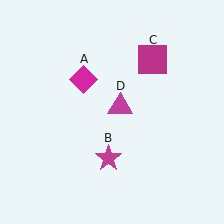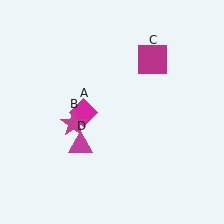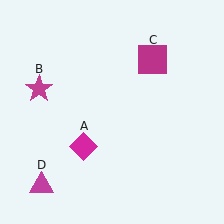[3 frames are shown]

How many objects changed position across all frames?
3 objects changed position: magenta diamond (object A), magenta star (object B), magenta triangle (object D).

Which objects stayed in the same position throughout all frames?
Magenta square (object C) remained stationary.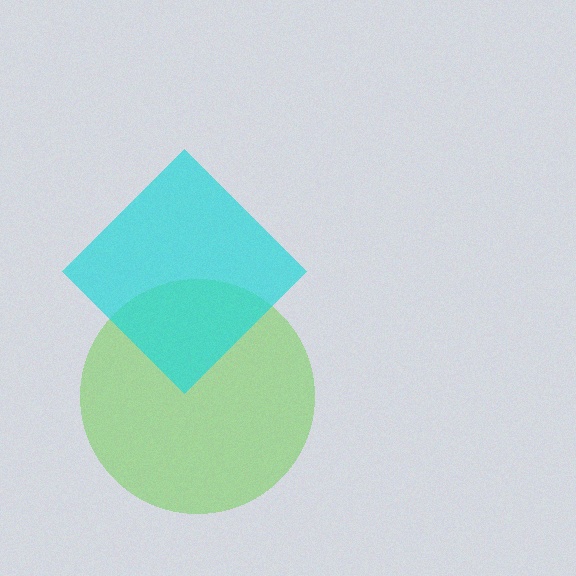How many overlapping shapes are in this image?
There are 2 overlapping shapes in the image.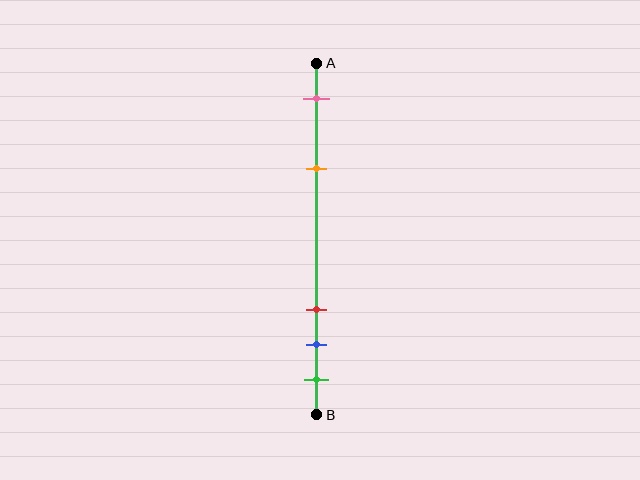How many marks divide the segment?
There are 5 marks dividing the segment.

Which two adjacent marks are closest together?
The blue and green marks are the closest adjacent pair.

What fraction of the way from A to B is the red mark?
The red mark is approximately 70% (0.7) of the way from A to B.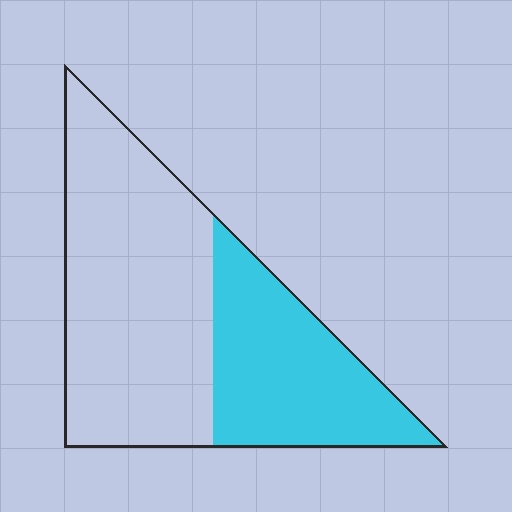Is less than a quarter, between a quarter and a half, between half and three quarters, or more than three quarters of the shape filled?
Between a quarter and a half.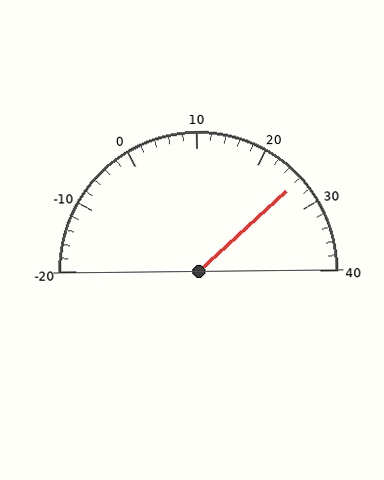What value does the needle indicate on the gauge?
The needle indicates approximately 26.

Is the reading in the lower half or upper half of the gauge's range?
The reading is in the upper half of the range (-20 to 40).